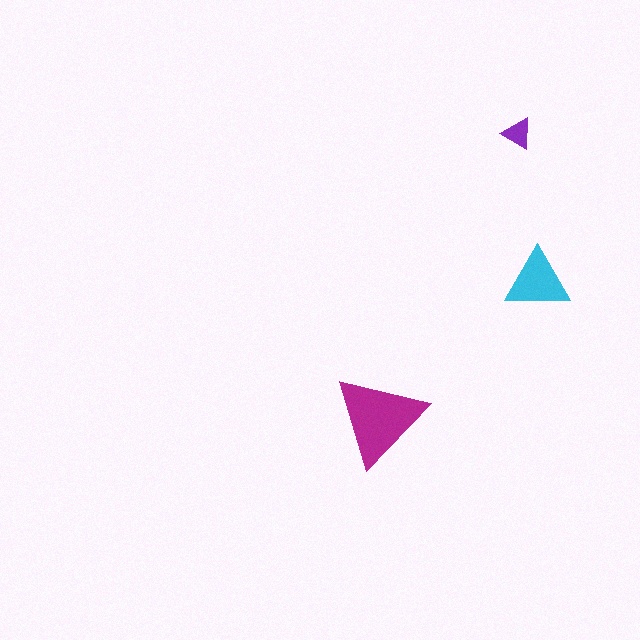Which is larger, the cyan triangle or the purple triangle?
The cyan one.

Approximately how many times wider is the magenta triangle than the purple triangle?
About 3 times wider.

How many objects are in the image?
There are 3 objects in the image.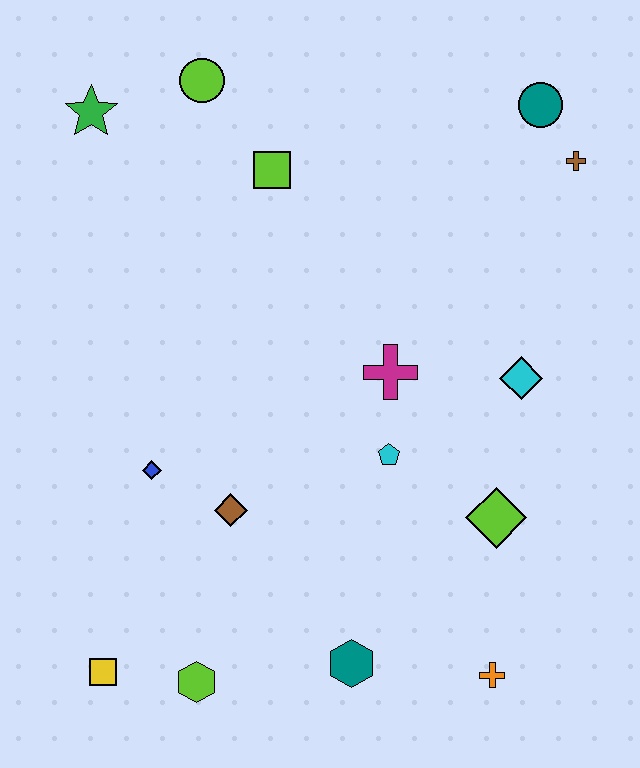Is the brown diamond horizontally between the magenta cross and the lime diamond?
No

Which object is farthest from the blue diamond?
The teal circle is farthest from the blue diamond.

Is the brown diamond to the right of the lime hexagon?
Yes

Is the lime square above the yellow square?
Yes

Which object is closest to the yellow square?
The lime hexagon is closest to the yellow square.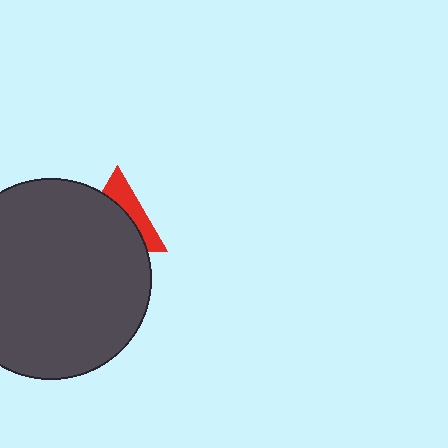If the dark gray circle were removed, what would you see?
You would see the complete red triangle.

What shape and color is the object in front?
The object in front is a dark gray circle.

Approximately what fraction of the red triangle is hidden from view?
Roughly 64% of the red triangle is hidden behind the dark gray circle.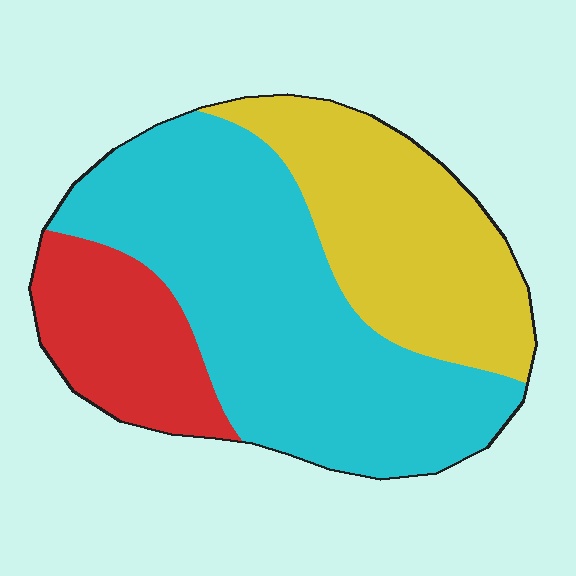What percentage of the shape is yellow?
Yellow covers roughly 30% of the shape.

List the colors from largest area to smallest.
From largest to smallest: cyan, yellow, red.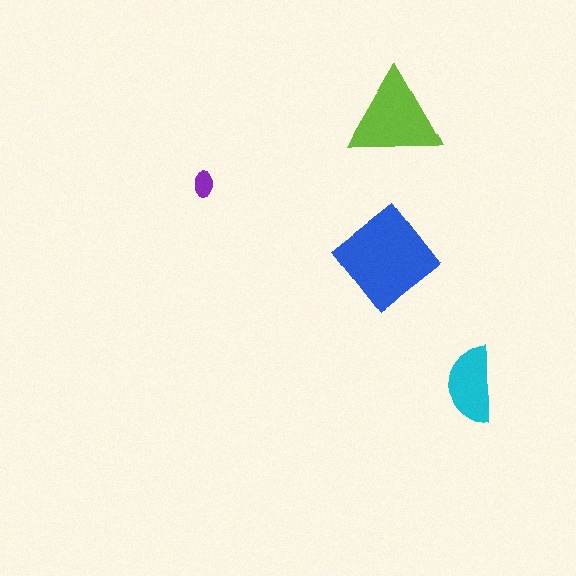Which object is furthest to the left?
The purple ellipse is leftmost.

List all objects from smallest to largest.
The purple ellipse, the cyan semicircle, the lime triangle, the blue diamond.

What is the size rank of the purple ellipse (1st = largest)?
4th.